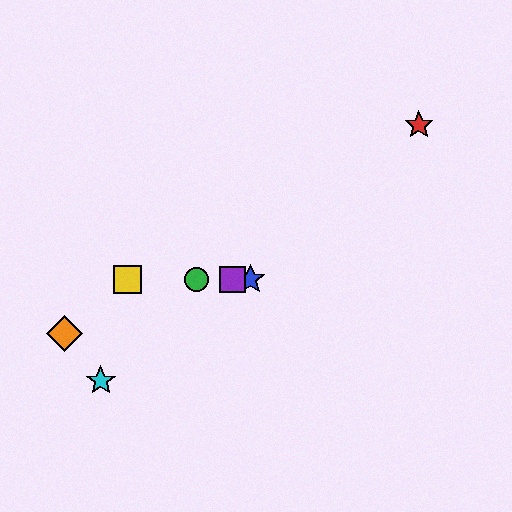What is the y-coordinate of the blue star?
The blue star is at y≈279.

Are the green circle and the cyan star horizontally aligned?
No, the green circle is at y≈279 and the cyan star is at y≈381.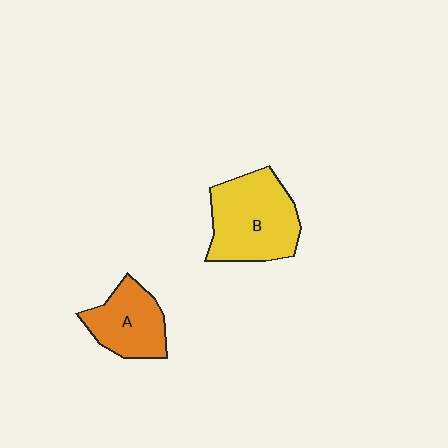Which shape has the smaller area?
Shape A (orange).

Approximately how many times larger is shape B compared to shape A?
Approximately 1.5 times.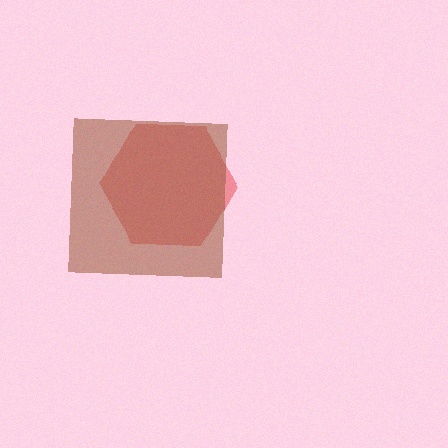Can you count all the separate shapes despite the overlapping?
Yes, there are 2 separate shapes.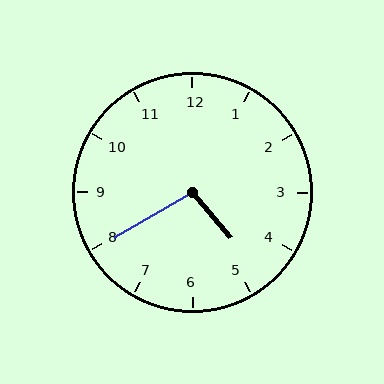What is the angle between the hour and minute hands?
Approximately 100 degrees.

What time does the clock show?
4:40.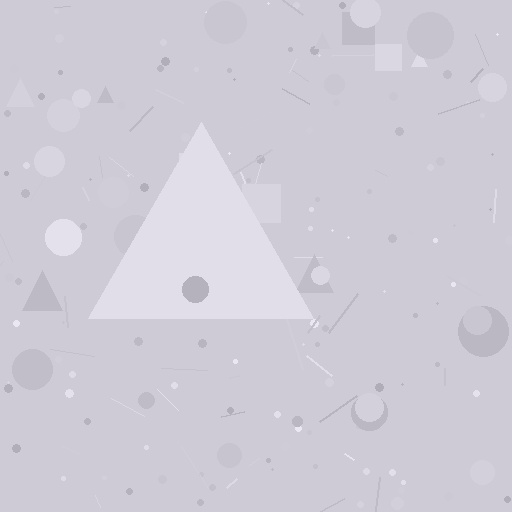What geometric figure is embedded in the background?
A triangle is embedded in the background.